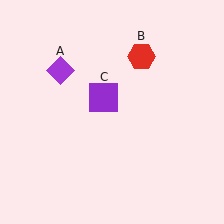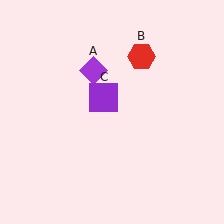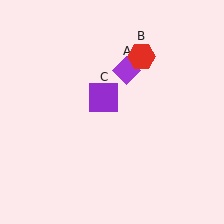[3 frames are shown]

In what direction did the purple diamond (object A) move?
The purple diamond (object A) moved right.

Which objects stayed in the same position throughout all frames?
Red hexagon (object B) and purple square (object C) remained stationary.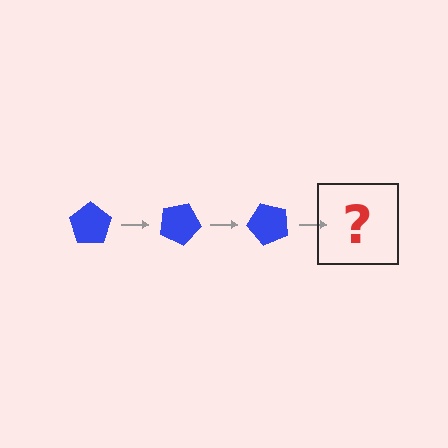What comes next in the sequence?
The next element should be a blue pentagon rotated 75 degrees.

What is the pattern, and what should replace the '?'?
The pattern is that the pentagon rotates 25 degrees each step. The '?' should be a blue pentagon rotated 75 degrees.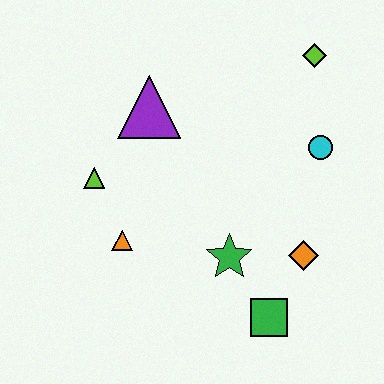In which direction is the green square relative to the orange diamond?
The green square is below the orange diamond.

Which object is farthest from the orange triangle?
The lime diamond is farthest from the orange triangle.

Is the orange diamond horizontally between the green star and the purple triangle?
No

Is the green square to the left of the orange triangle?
No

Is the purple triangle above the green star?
Yes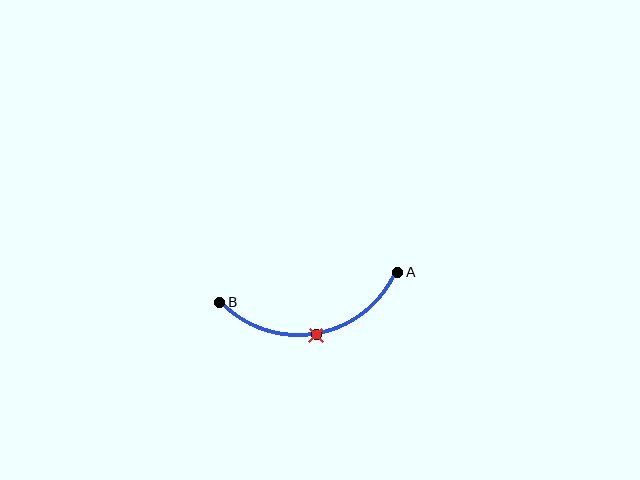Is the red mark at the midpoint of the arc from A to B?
Yes. The red mark lies on the arc at equal arc-length from both A and B — it is the arc midpoint.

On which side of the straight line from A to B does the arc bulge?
The arc bulges below the straight line connecting A and B.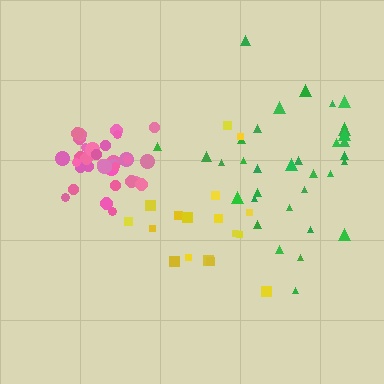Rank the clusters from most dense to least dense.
pink, green, yellow.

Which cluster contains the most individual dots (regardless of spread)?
Green (34).